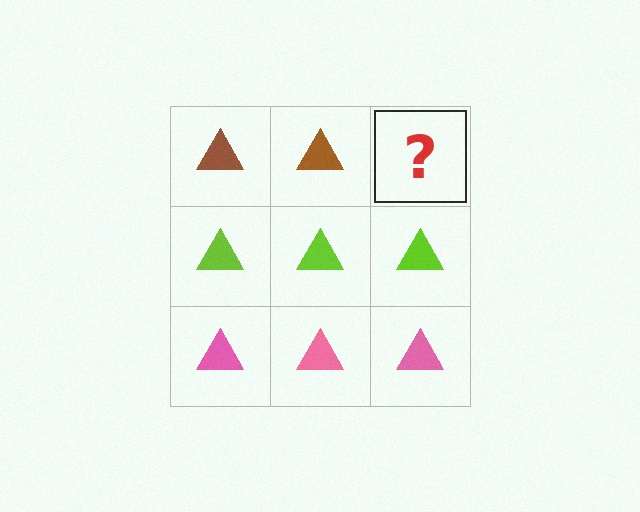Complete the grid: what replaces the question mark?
The question mark should be replaced with a brown triangle.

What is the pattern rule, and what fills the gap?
The rule is that each row has a consistent color. The gap should be filled with a brown triangle.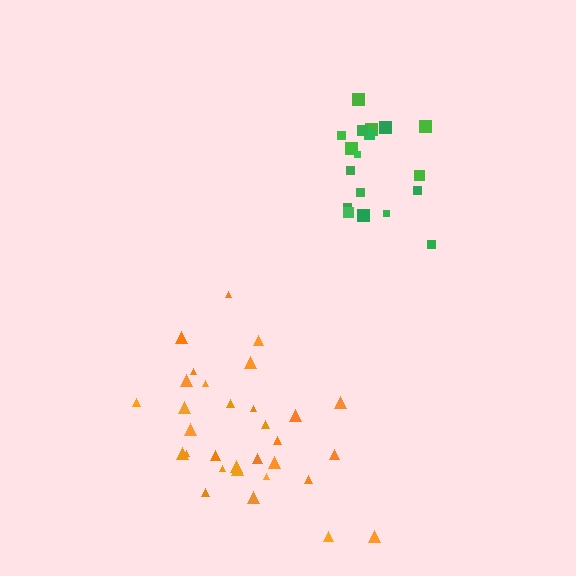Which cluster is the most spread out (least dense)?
Orange.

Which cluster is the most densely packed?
Green.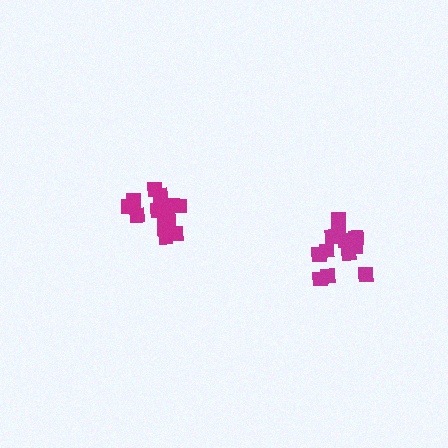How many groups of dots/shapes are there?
There are 2 groups.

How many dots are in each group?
Group 1: 13 dots, Group 2: 12 dots (25 total).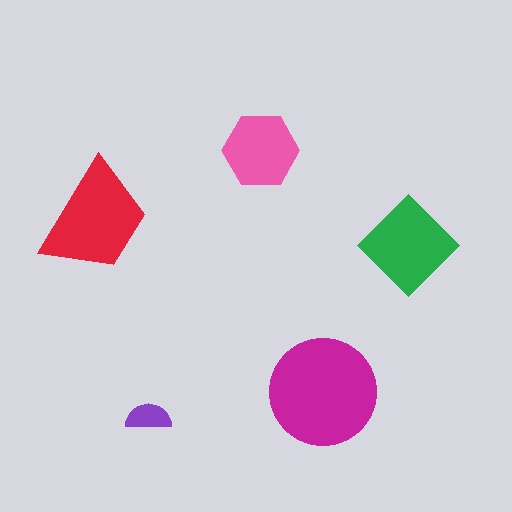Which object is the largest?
The magenta circle.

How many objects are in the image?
There are 5 objects in the image.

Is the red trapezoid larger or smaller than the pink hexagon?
Larger.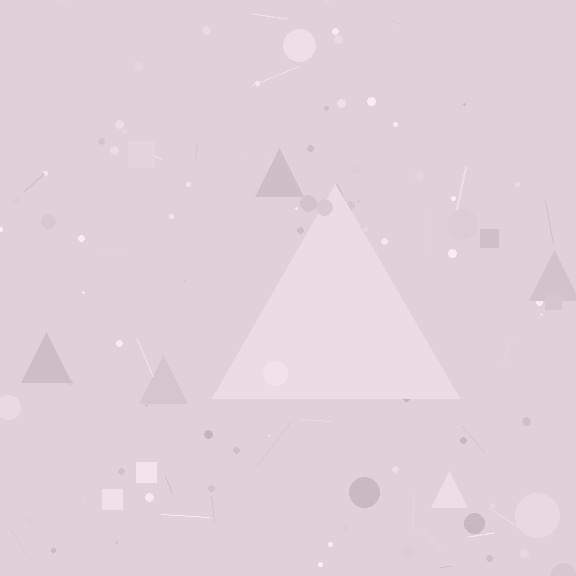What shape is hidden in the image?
A triangle is hidden in the image.